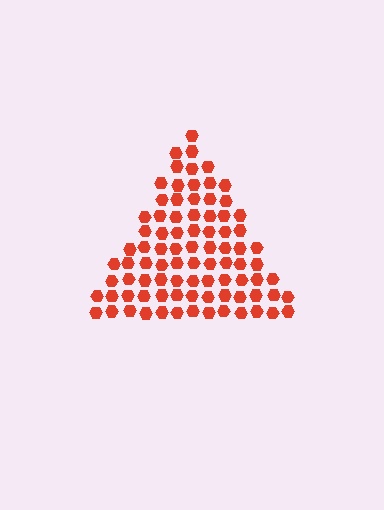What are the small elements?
The small elements are hexagons.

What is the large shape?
The large shape is a triangle.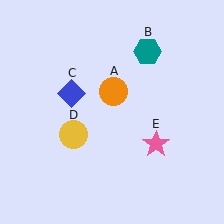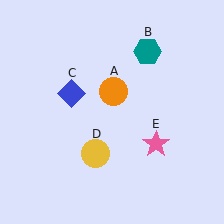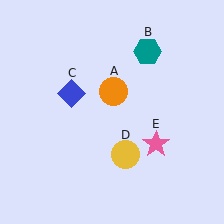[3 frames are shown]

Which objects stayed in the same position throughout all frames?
Orange circle (object A) and teal hexagon (object B) and blue diamond (object C) and pink star (object E) remained stationary.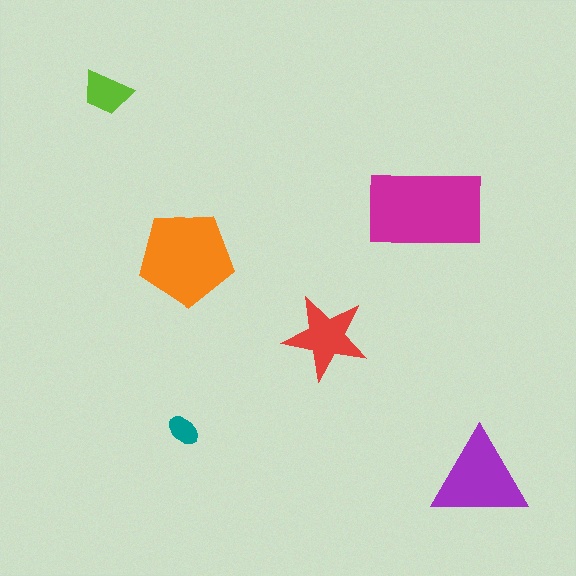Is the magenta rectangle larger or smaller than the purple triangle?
Larger.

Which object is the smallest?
The teal ellipse.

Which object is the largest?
The magenta rectangle.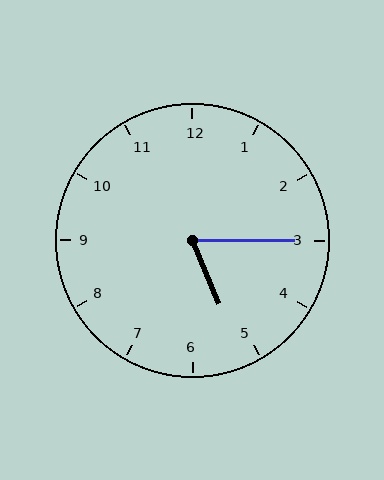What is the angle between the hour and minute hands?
Approximately 68 degrees.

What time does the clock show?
5:15.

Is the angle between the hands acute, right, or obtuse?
It is acute.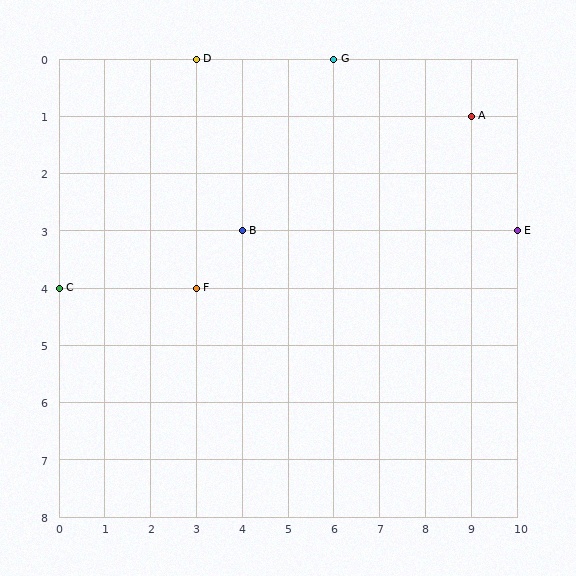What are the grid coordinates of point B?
Point B is at grid coordinates (4, 3).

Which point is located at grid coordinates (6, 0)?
Point G is at (6, 0).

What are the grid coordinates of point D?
Point D is at grid coordinates (3, 0).